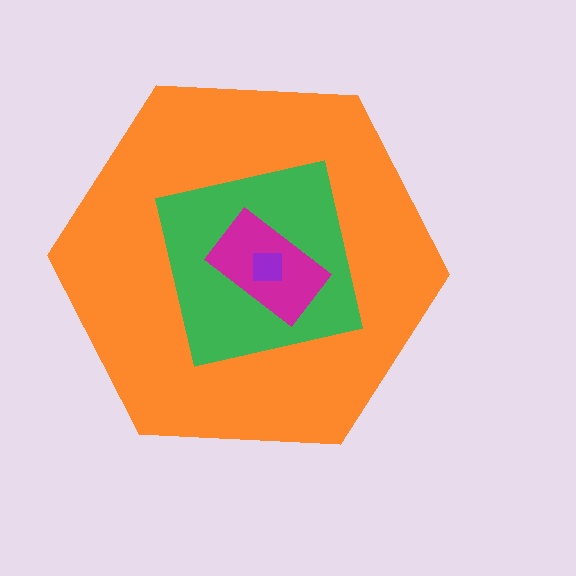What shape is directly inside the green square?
The magenta rectangle.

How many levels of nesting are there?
4.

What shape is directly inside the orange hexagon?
The green square.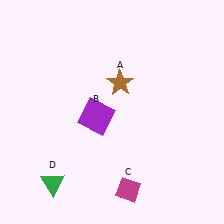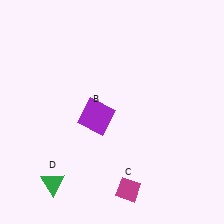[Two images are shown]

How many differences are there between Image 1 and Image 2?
There is 1 difference between the two images.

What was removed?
The brown star (A) was removed in Image 2.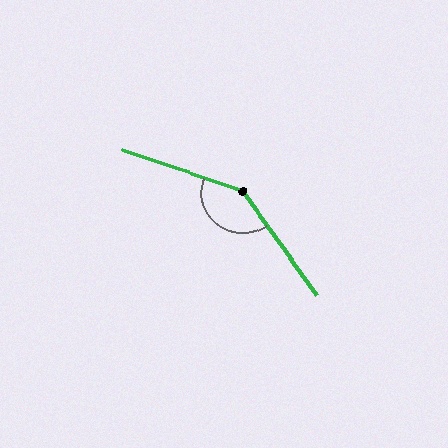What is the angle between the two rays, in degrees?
Approximately 144 degrees.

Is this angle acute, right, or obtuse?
It is obtuse.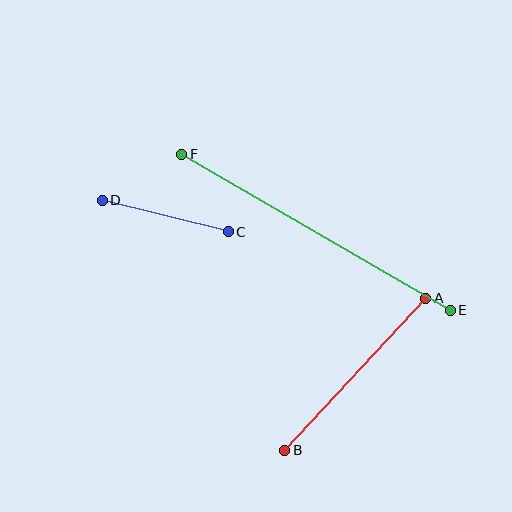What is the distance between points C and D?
The distance is approximately 130 pixels.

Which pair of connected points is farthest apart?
Points E and F are farthest apart.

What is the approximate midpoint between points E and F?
The midpoint is at approximately (316, 232) pixels.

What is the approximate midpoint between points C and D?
The midpoint is at approximately (165, 216) pixels.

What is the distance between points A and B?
The distance is approximately 207 pixels.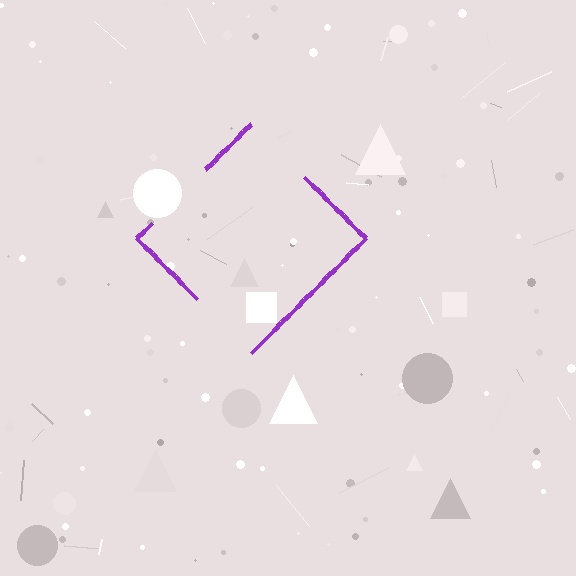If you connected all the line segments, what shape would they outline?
They would outline a diamond.